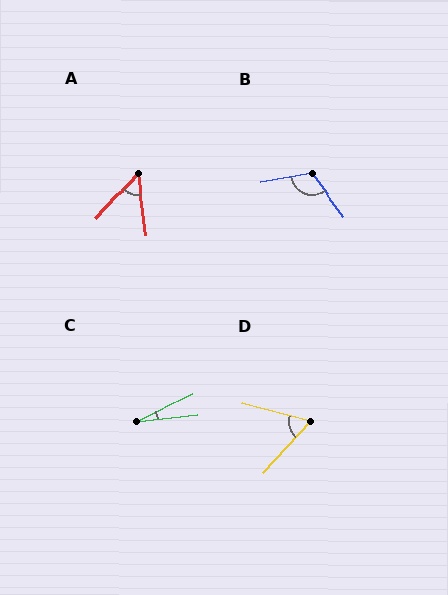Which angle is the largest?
B, at approximately 117 degrees.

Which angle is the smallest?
C, at approximately 20 degrees.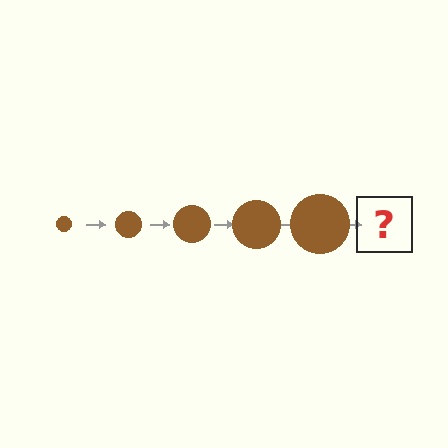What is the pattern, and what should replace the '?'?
The pattern is that the circle gets progressively larger each step. The '?' should be a brown circle, larger than the previous one.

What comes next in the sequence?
The next element should be a brown circle, larger than the previous one.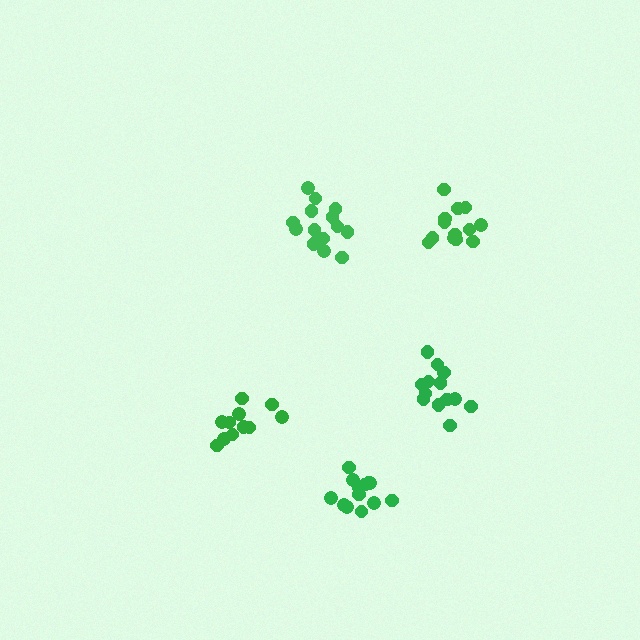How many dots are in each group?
Group 1: 13 dots, Group 2: 16 dots, Group 3: 13 dots, Group 4: 13 dots, Group 5: 11 dots (66 total).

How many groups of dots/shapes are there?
There are 5 groups.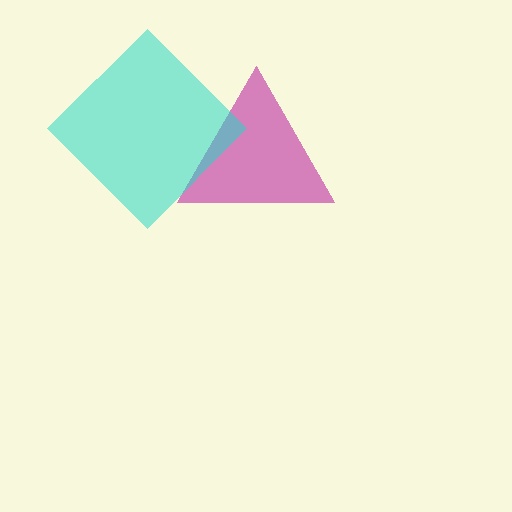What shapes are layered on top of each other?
The layered shapes are: a magenta triangle, a cyan diamond.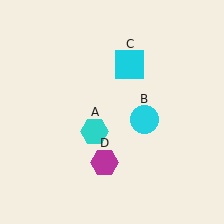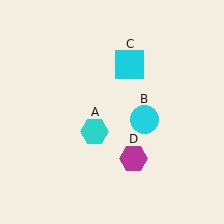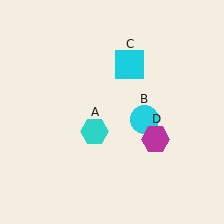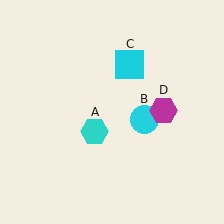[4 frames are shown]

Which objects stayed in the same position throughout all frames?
Cyan hexagon (object A) and cyan circle (object B) and cyan square (object C) remained stationary.